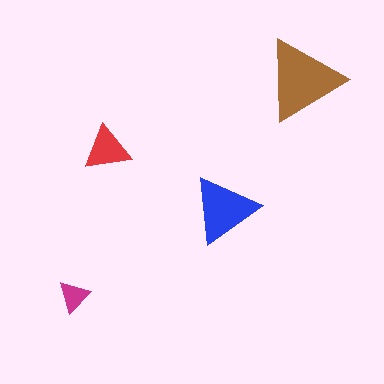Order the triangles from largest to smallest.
the brown one, the blue one, the red one, the magenta one.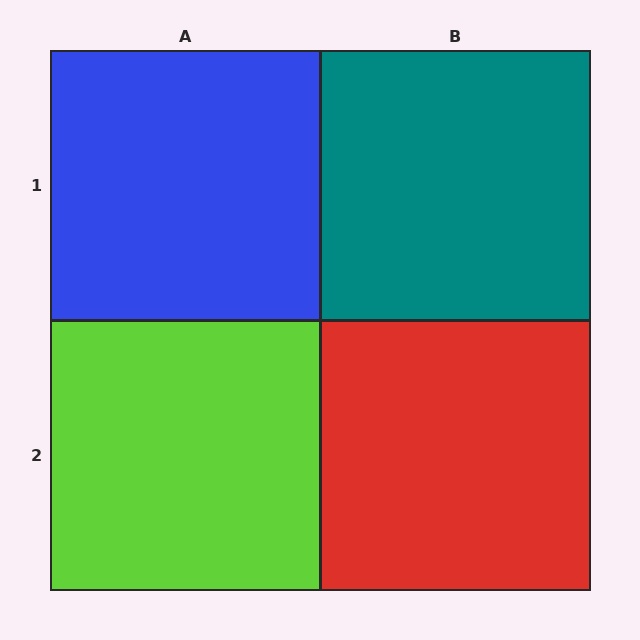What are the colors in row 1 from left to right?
Blue, teal.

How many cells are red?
1 cell is red.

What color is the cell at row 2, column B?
Red.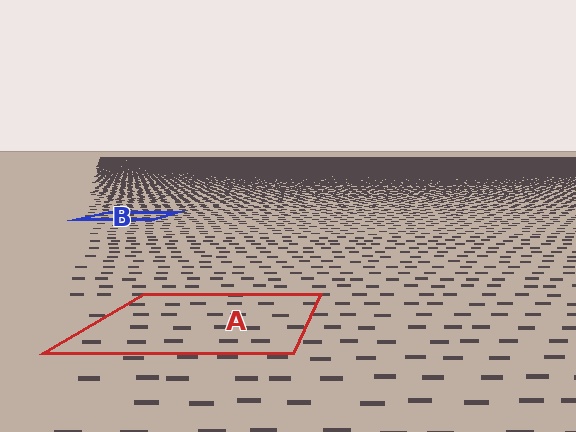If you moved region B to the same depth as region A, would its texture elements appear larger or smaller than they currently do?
They would appear larger. At a closer depth, the same texture elements are projected at a bigger on-screen size.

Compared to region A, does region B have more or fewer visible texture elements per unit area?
Region B has more texture elements per unit area — they are packed more densely because it is farther away.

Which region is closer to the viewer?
Region A is closer. The texture elements there are larger and more spread out.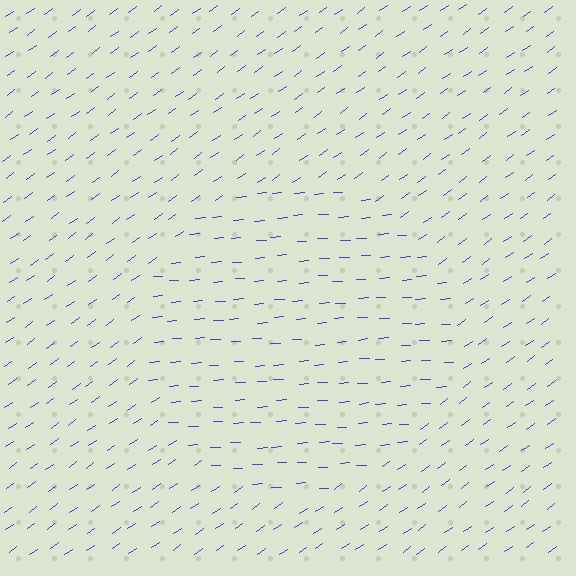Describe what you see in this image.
The image is filled with small blue line segments. A circle region in the image has lines oriented differently from the surrounding lines, creating a visible texture boundary.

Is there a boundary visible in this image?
Yes, there is a texture boundary formed by a change in line orientation.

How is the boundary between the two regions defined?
The boundary is defined purely by a change in line orientation (approximately 32 degrees difference). All lines are the same color and thickness.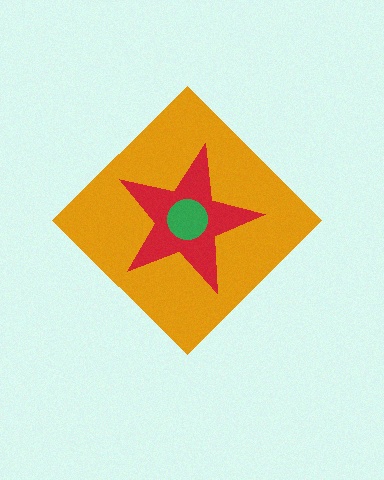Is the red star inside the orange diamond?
Yes.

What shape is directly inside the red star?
The green circle.